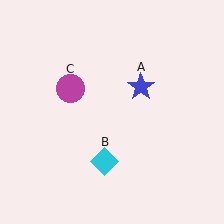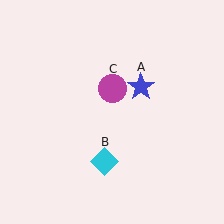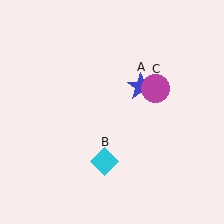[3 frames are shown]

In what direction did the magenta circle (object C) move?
The magenta circle (object C) moved right.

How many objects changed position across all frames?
1 object changed position: magenta circle (object C).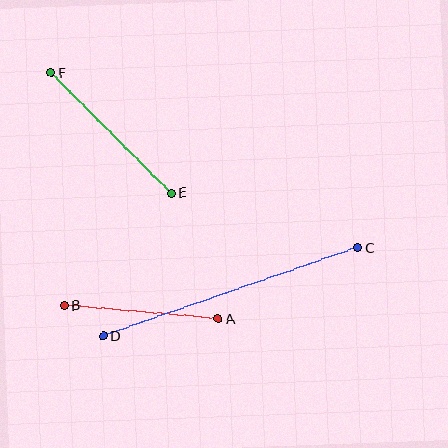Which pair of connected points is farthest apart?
Points C and D are farthest apart.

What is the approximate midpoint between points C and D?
The midpoint is at approximately (230, 292) pixels.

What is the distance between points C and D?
The distance is approximately 269 pixels.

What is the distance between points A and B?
The distance is approximately 155 pixels.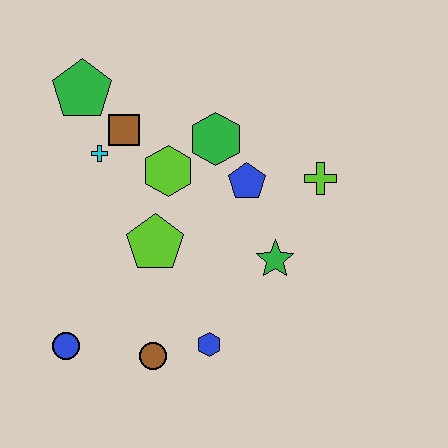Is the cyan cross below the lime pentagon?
No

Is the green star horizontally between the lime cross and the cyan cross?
Yes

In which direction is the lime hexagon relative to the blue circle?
The lime hexagon is above the blue circle.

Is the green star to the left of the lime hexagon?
No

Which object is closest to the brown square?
The cyan cross is closest to the brown square.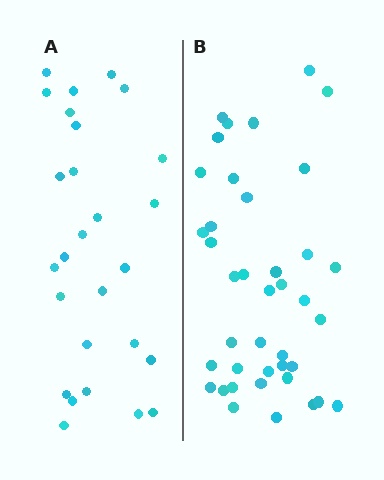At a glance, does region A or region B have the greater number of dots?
Region B (the right region) has more dots.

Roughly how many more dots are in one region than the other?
Region B has approximately 15 more dots than region A.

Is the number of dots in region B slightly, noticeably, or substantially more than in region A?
Region B has substantially more. The ratio is roughly 1.5 to 1.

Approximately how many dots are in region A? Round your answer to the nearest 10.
About 30 dots. (The exact count is 27, which rounds to 30.)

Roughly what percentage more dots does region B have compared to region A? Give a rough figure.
About 50% more.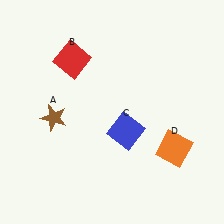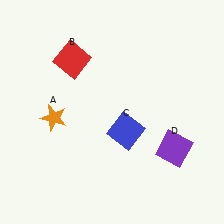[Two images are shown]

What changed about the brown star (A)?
In Image 1, A is brown. In Image 2, it changed to orange.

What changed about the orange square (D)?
In Image 1, D is orange. In Image 2, it changed to purple.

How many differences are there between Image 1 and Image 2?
There are 2 differences between the two images.